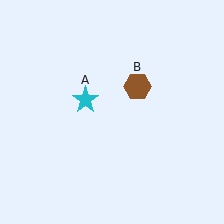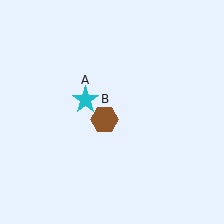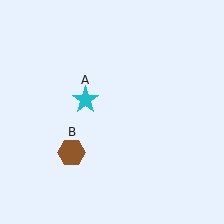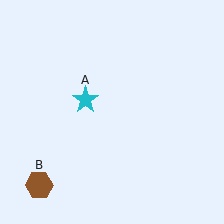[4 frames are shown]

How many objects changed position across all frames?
1 object changed position: brown hexagon (object B).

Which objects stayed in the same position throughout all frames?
Cyan star (object A) remained stationary.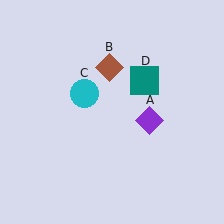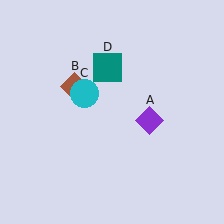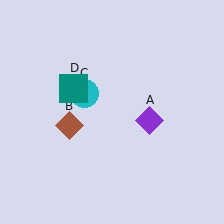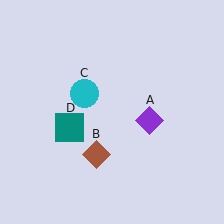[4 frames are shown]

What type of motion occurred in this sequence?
The brown diamond (object B), teal square (object D) rotated counterclockwise around the center of the scene.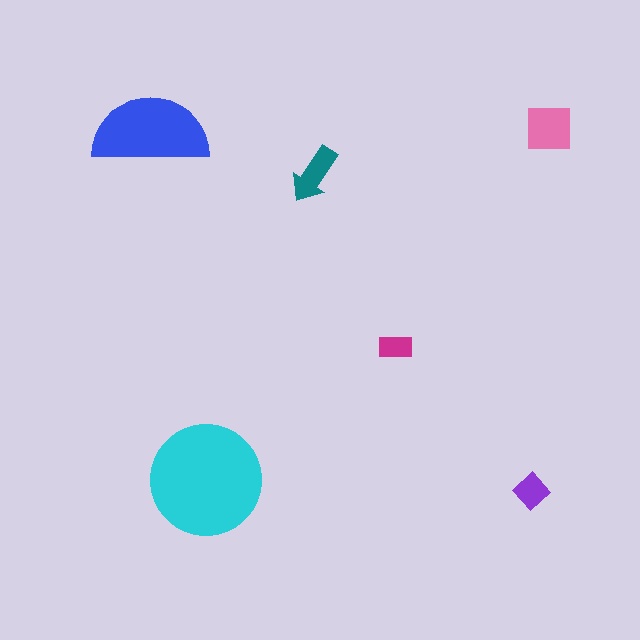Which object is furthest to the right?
The pink square is rightmost.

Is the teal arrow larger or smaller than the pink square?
Smaller.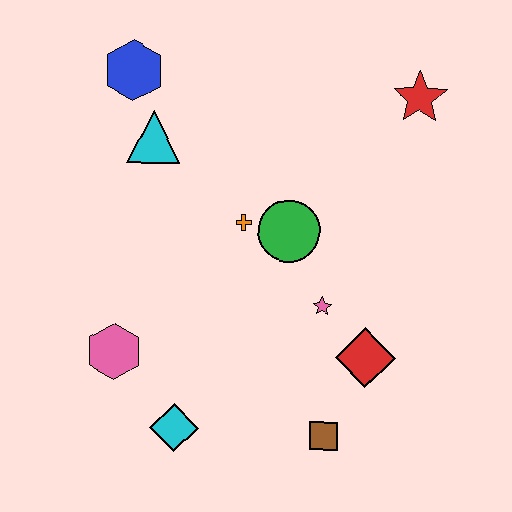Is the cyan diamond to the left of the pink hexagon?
No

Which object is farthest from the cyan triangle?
The brown square is farthest from the cyan triangle.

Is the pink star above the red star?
No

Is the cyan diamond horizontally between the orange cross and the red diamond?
No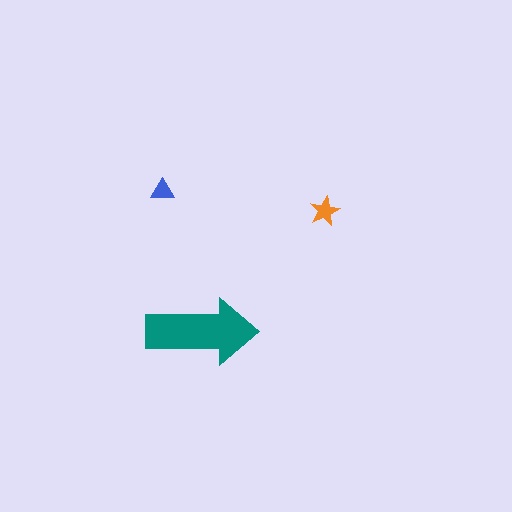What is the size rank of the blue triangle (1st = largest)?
3rd.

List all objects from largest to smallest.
The teal arrow, the orange star, the blue triangle.